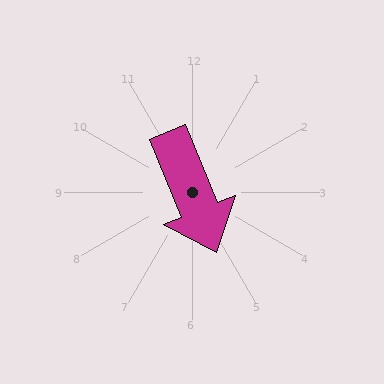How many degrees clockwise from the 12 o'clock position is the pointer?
Approximately 158 degrees.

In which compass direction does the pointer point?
South.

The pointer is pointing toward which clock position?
Roughly 5 o'clock.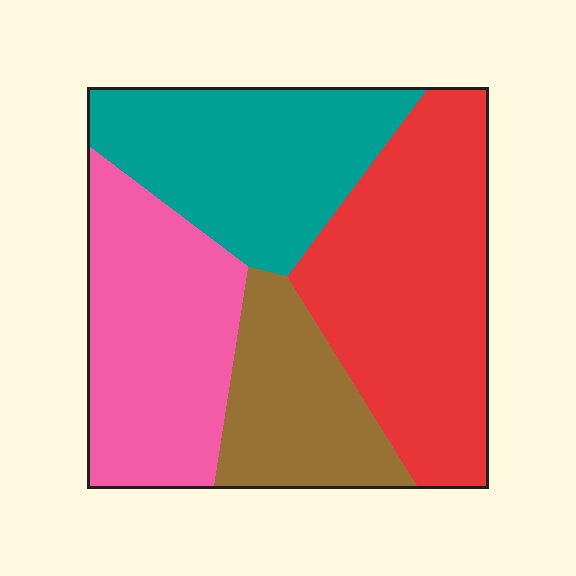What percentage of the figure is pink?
Pink covers 26% of the figure.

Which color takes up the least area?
Brown, at roughly 15%.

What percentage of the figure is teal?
Teal covers 25% of the figure.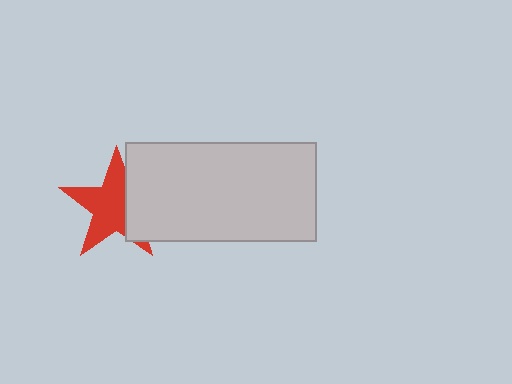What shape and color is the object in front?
The object in front is a light gray rectangle.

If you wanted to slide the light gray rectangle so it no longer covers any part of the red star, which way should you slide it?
Slide it right — that is the most direct way to separate the two shapes.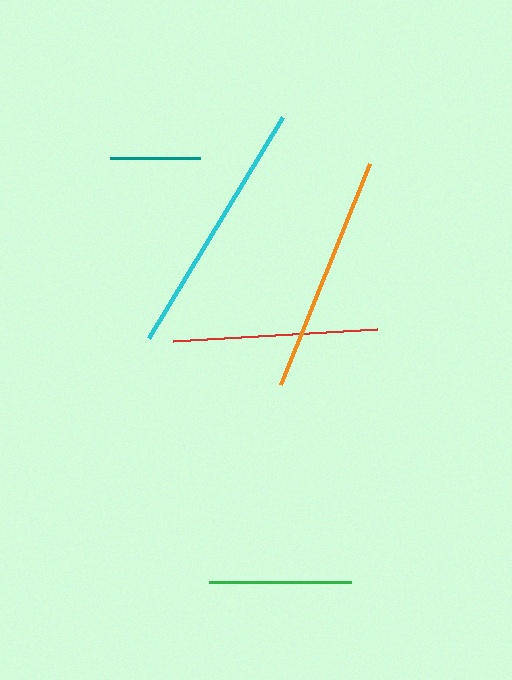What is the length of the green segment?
The green segment is approximately 142 pixels long.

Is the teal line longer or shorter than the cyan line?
The cyan line is longer than the teal line.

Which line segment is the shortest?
The teal line is the shortest at approximately 90 pixels.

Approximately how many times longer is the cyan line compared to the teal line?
The cyan line is approximately 2.9 times the length of the teal line.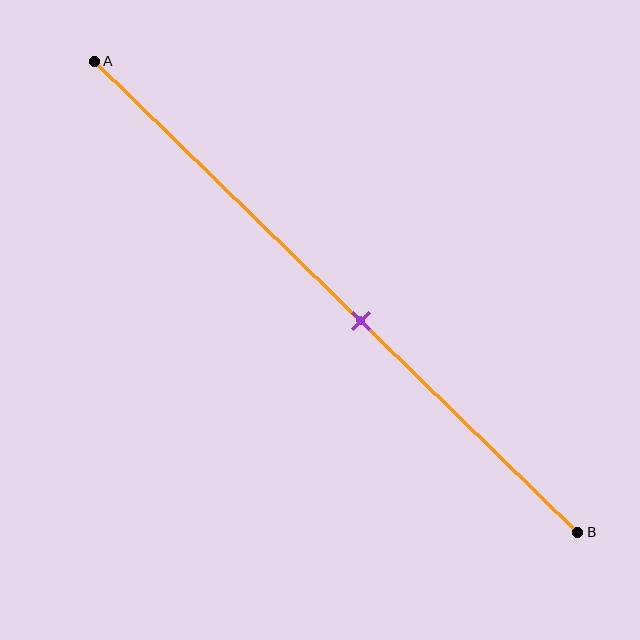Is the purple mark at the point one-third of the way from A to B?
No, the mark is at about 55% from A, not at the 33% one-third point.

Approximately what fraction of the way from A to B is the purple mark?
The purple mark is approximately 55% of the way from A to B.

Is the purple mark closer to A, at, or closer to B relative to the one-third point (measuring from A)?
The purple mark is closer to point B than the one-third point of segment AB.